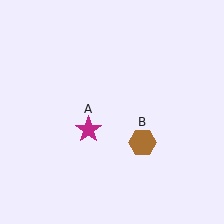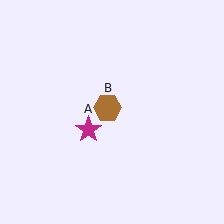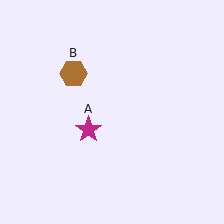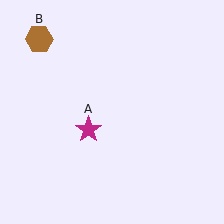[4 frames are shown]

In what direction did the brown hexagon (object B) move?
The brown hexagon (object B) moved up and to the left.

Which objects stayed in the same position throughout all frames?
Magenta star (object A) remained stationary.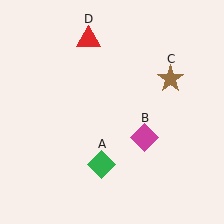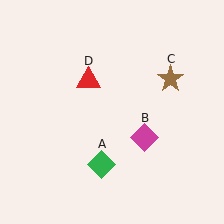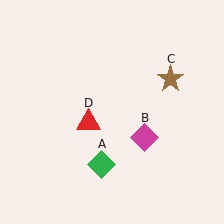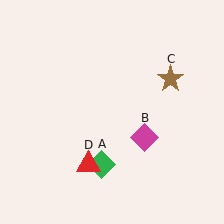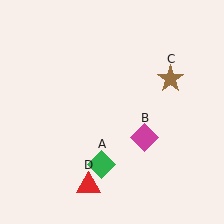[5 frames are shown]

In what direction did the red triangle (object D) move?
The red triangle (object D) moved down.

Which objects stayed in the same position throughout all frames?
Green diamond (object A) and magenta diamond (object B) and brown star (object C) remained stationary.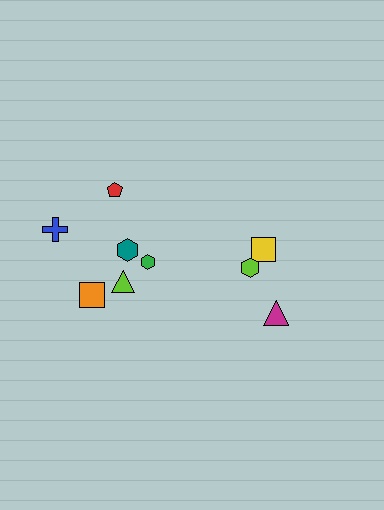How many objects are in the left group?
There are 6 objects.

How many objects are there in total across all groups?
There are 9 objects.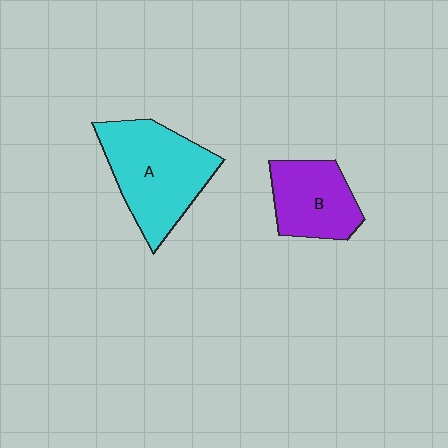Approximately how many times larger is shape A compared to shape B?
Approximately 1.5 times.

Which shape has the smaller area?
Shape B (purple).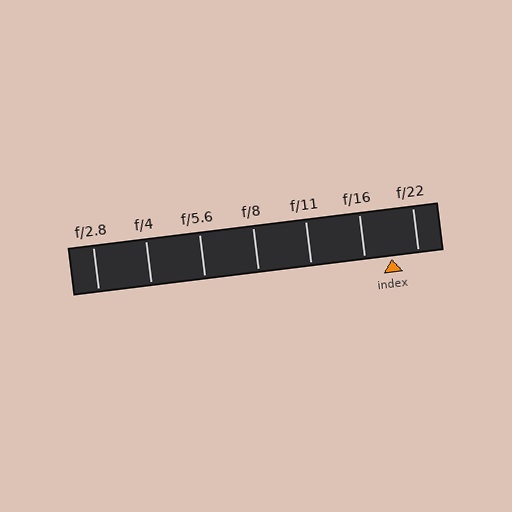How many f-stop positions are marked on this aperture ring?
There are 7 f-stop positions marked.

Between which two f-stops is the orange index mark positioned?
The index mark is between f/16 and f/22.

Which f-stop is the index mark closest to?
The index mark is closest to f/22.